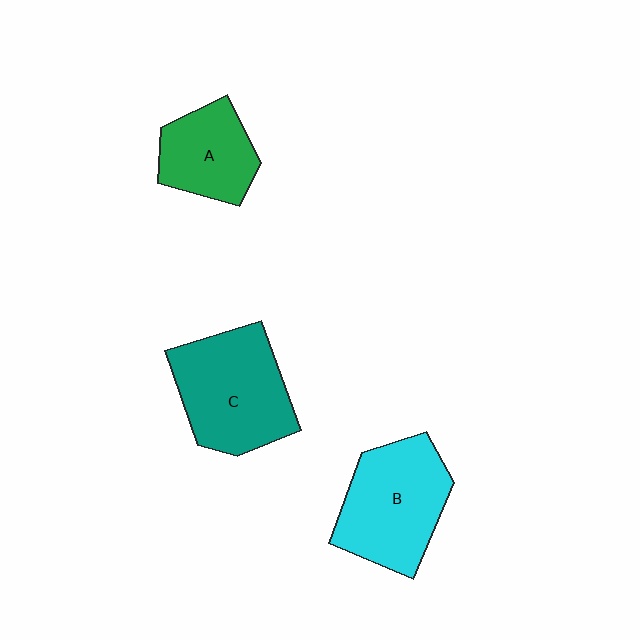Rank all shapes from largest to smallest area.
From largest to smallest: C (teal), B (cyan), A (green).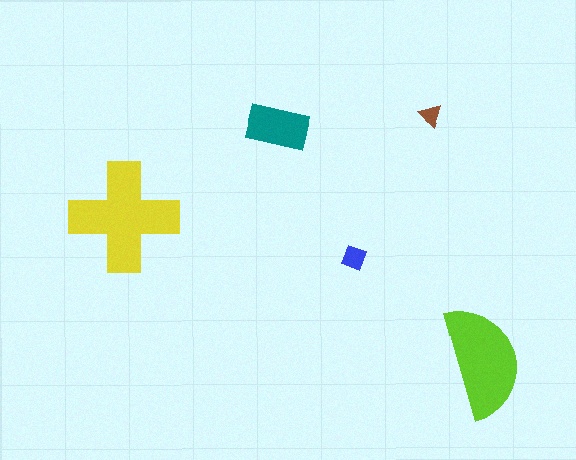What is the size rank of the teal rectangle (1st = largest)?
3rd.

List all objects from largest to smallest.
The yellow cross, the lime semicircle, the teal rectangle, the blue diamond, the brown triangle.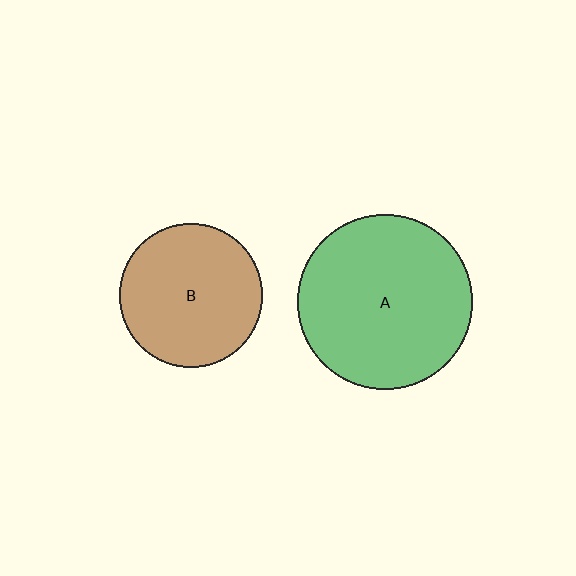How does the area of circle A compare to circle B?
Approximately 1.5 times.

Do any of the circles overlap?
No, none of the circles overlap.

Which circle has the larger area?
Circle A (green).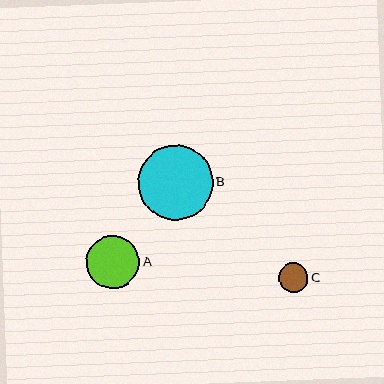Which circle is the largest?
Circle B is the largest with a size of approximately 75 pixels.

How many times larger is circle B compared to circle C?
Circle B is approximately 2.5 times the size of circle C.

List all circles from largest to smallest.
From largest to smallest: B, A, C.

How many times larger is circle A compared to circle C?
Circle A is approximately 1.8 times the size of circle C.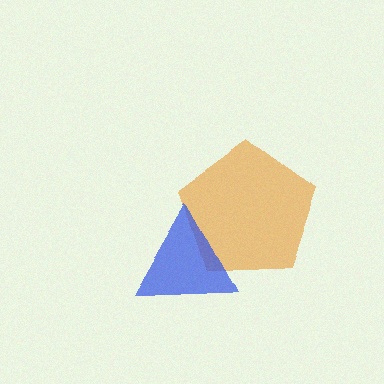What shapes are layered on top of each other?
The layered shapes are: an orange pentagon, a blue triangle.